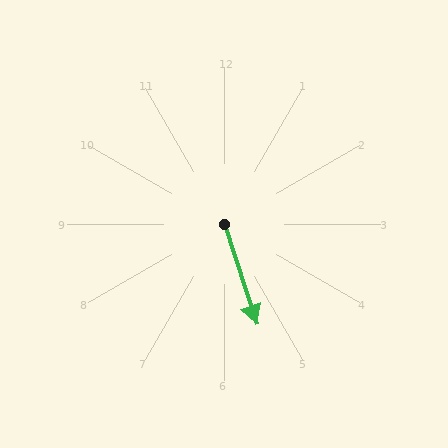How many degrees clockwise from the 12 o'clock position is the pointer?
Approximately 162 degrees.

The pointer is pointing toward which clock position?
Roughly 5 o'clock.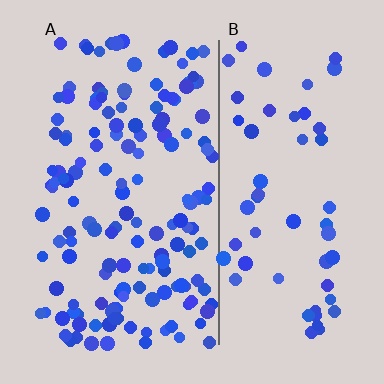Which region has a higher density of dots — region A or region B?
A (the left).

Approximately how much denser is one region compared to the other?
Approximately 2.6× — region A over region B.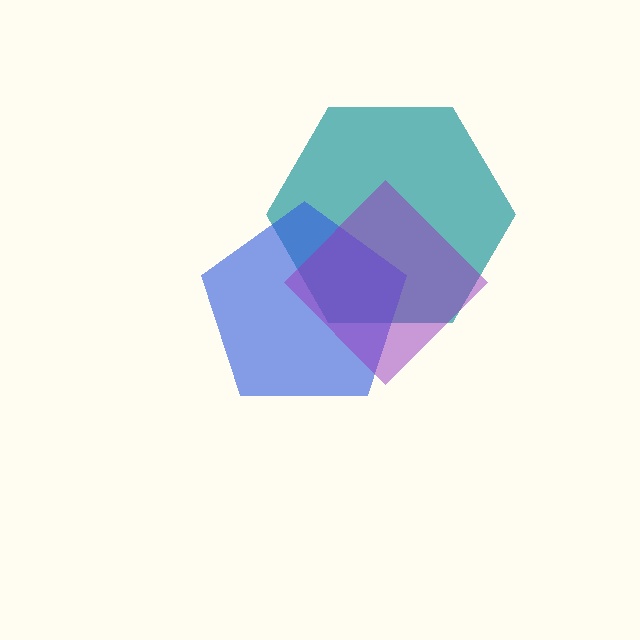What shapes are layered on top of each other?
The layered shapes are: a teal hexagon, a blue pentagon, a purple diamond.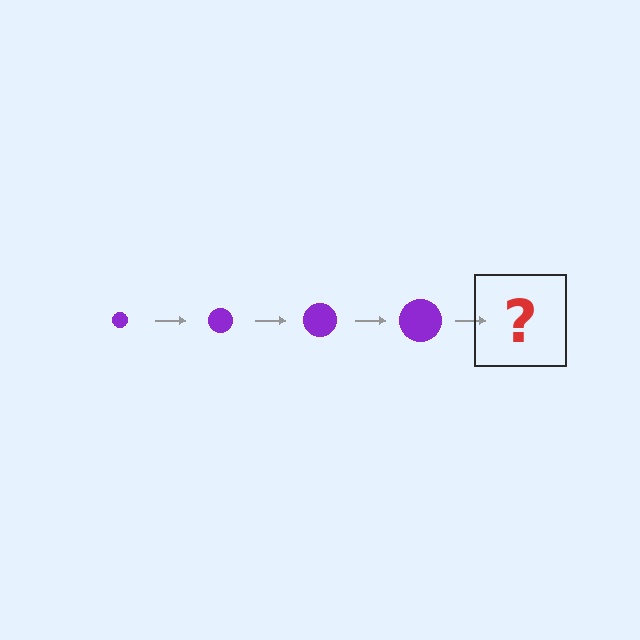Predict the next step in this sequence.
The next step is a purple circle, larger than the previous one.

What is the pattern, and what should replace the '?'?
The pattern is that the circle gets progressively larger each step. The '?' should be a purple circle, larger than the previous one.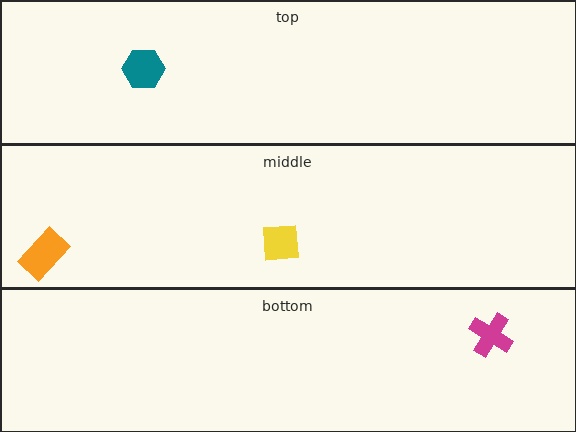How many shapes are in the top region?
1.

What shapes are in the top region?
The teal hexagon.